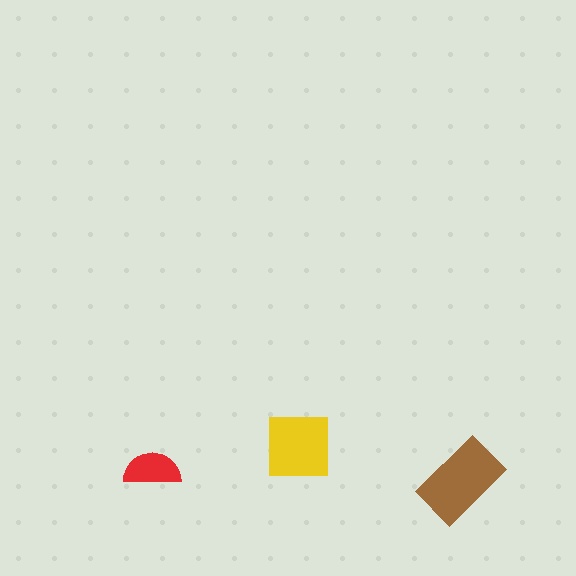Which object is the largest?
The brown rectangle.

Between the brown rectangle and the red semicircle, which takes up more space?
The brown rectangle.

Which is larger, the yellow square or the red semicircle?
The yellow square.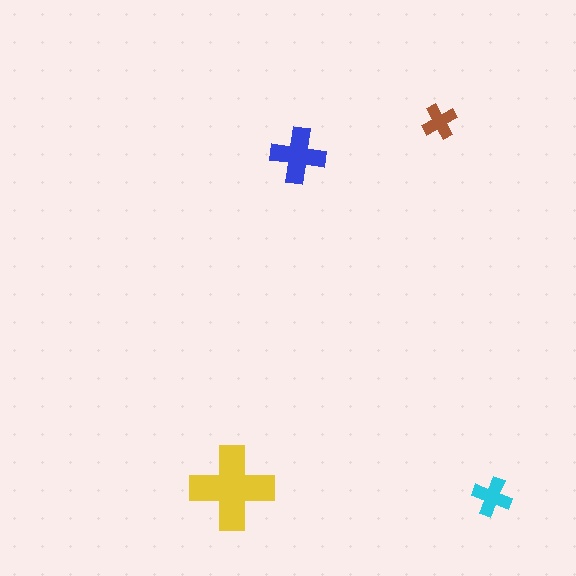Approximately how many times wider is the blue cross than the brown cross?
About 1.5 times wider.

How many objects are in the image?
There are 4 objects in the image.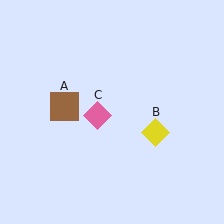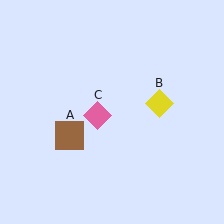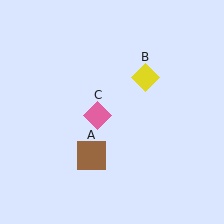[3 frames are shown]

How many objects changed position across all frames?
2 objects changed position: brown square (object A), yellow diamond (object B).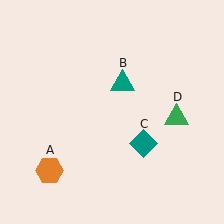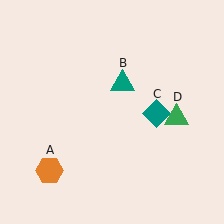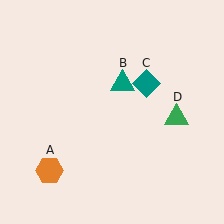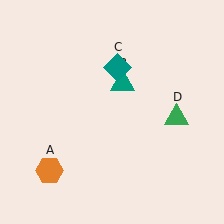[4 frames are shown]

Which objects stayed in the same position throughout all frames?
Orange hexagon (object A) and teal triangle (object B) and green triangle (object D) remained stationary.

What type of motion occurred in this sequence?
The teal diamond (object C) rotated counterclockwise around the center of the scene.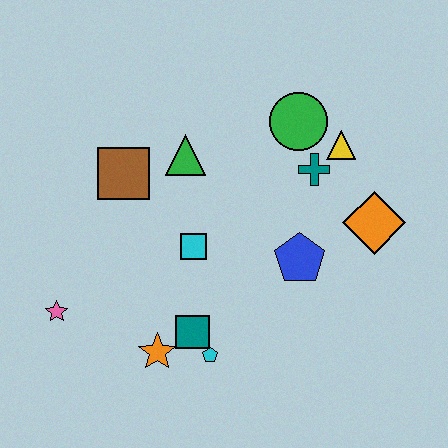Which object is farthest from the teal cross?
The pink star is farthest from the teal cross.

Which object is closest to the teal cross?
The yellow triangle is closest to the teal cross.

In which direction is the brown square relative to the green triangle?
The brown square is to the left of the green triangle.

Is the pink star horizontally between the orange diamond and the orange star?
No